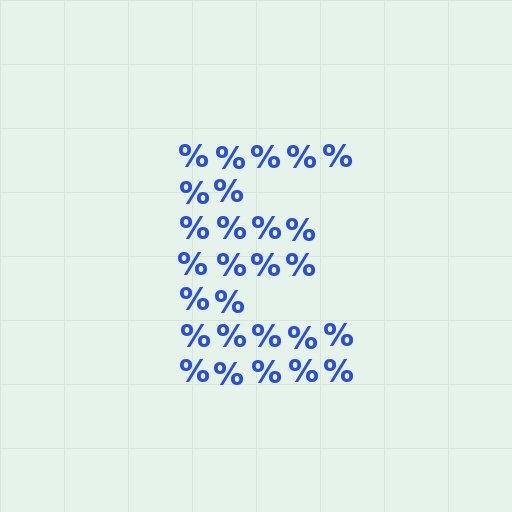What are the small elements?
The small elements are percent signs.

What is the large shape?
The large shape is the letter E.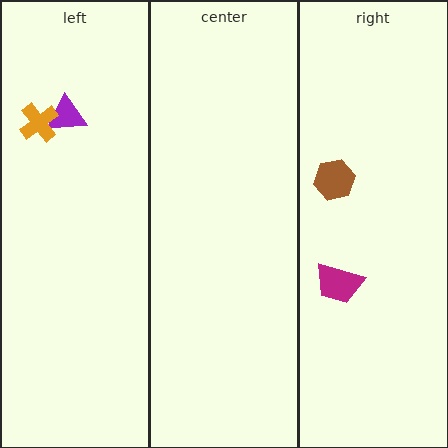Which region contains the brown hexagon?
The right region.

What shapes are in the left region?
The purple triangle, the orange cross.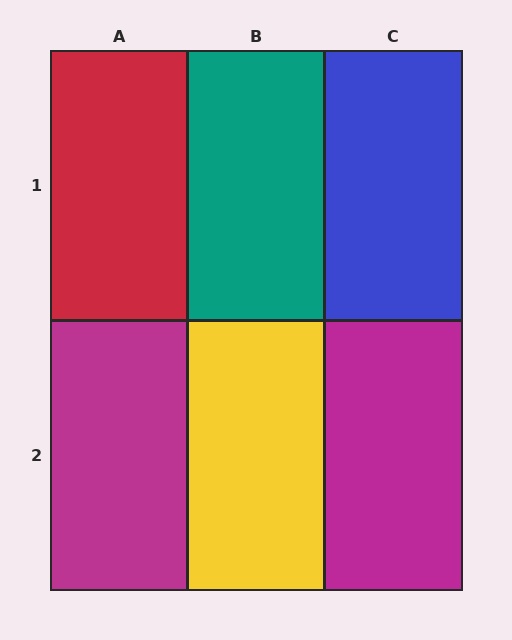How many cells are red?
1 cell is red.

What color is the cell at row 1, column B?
Teal.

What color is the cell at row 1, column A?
Red.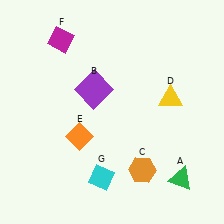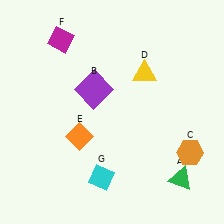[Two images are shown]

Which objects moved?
The objects that moved are: the orange hexagon (C), the yellow triangle (D).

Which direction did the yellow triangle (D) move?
The yellow triangle (D) moved left.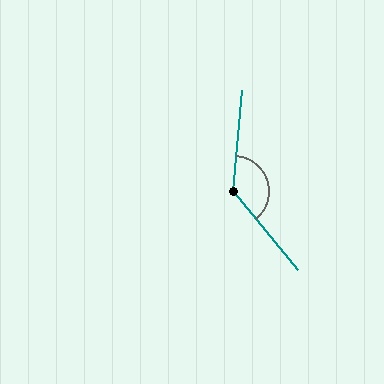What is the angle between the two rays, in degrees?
Approximately 135 degrees.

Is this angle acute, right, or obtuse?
It is obtuse.